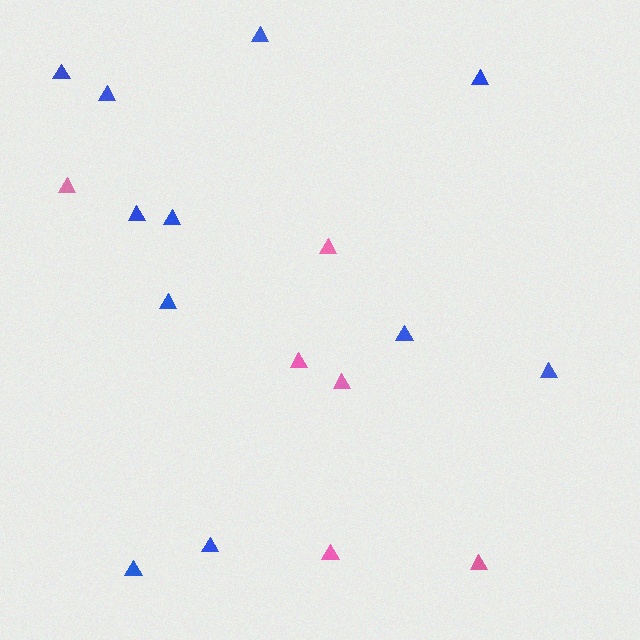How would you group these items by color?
There are 2 groups: one group of pink triangles (6) and one group of blue triangles (11).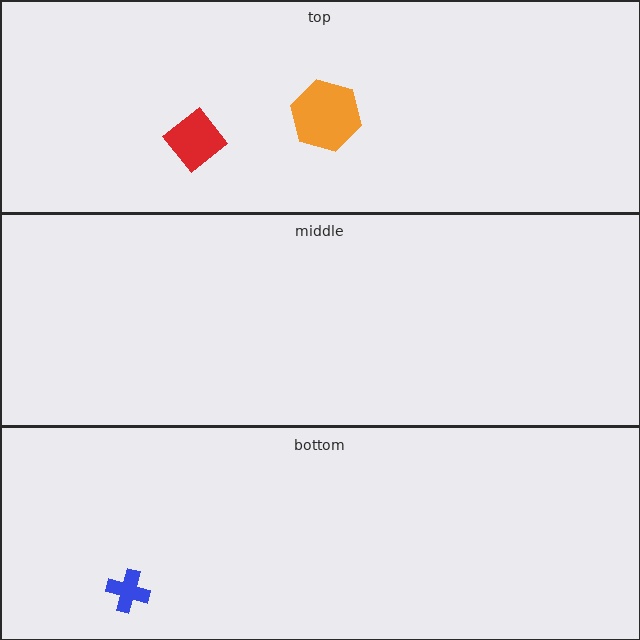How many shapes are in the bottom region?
1.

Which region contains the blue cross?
The bottom region.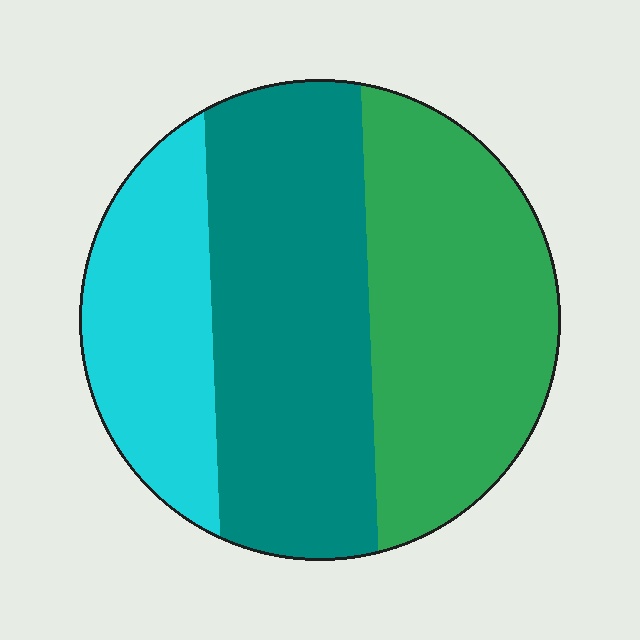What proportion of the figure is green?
Green takes up about three eighths (3/8) of the figure.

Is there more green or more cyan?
Green.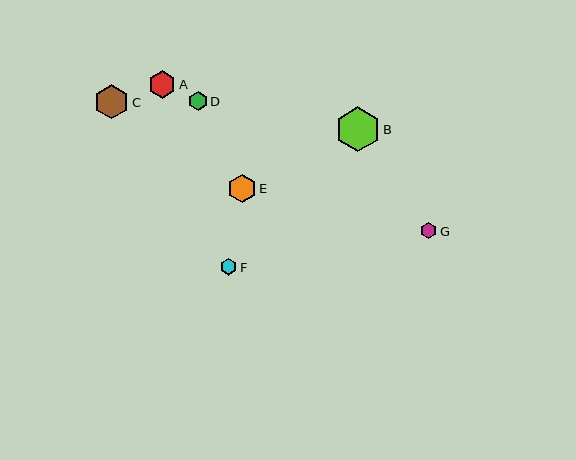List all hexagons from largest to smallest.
From largest to smallest: B, C, E, A, D, G, F.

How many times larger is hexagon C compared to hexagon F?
Hexagon C is approximately 2.1 times the size of hexagon F.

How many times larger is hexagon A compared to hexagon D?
Hexagon A is approximately 1.5 times the size of hexagon D.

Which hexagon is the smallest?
Hexagon F is the smallest with a size of approximately 16 pixels.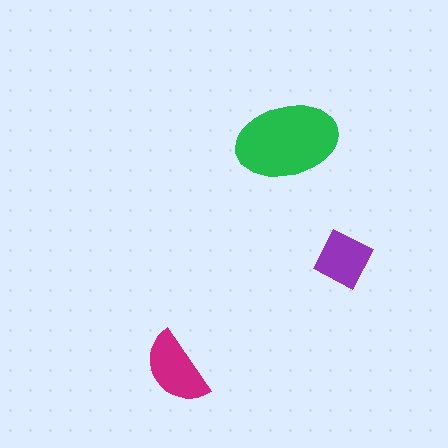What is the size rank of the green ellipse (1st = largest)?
1st.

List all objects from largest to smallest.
The green ellipse, the magenta semicircle, the purple diamond.